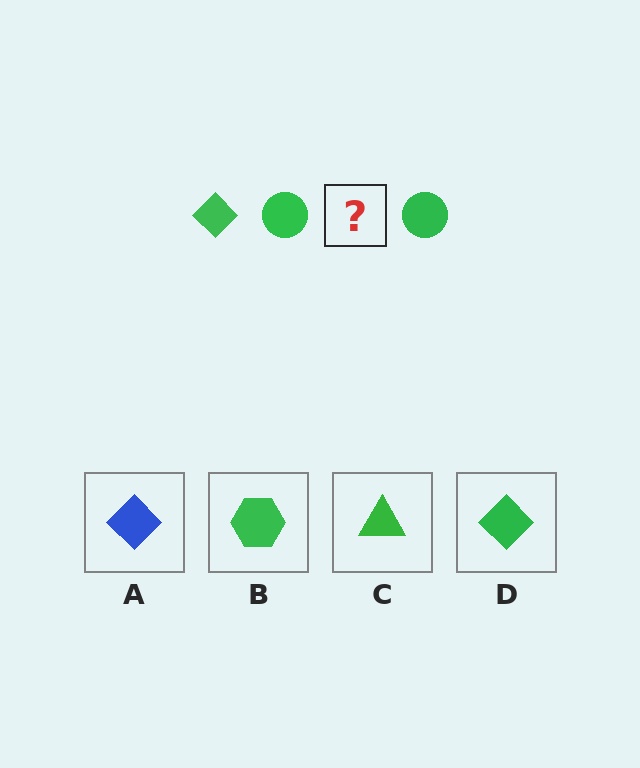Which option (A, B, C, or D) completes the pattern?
D.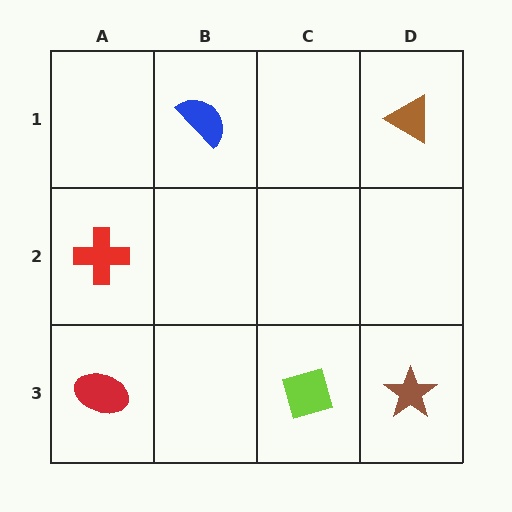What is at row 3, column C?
A lime diamond.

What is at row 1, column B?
A blue semicircle.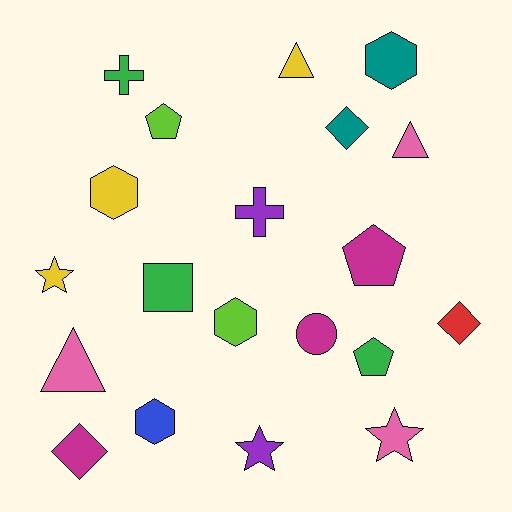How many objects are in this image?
There are 20 objects.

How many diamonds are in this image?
There are 3 diamonds.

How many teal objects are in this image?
There are 2 teal objects.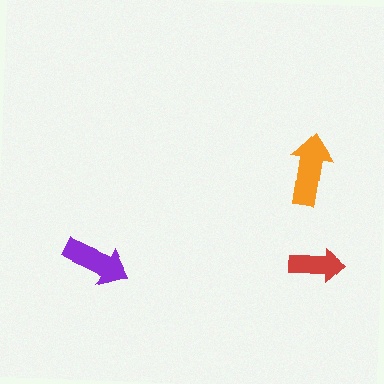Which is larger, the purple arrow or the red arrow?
The purple one.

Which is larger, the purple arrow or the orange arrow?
The orange one.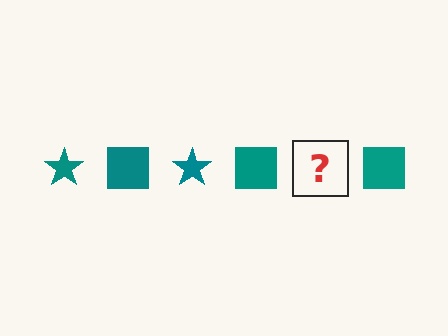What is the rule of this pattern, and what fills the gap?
The rule is that the pattern cycles through star, square shapes in teal. The gap should be filled with a teal star.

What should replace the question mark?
The question mark should be replaced with a teal star.